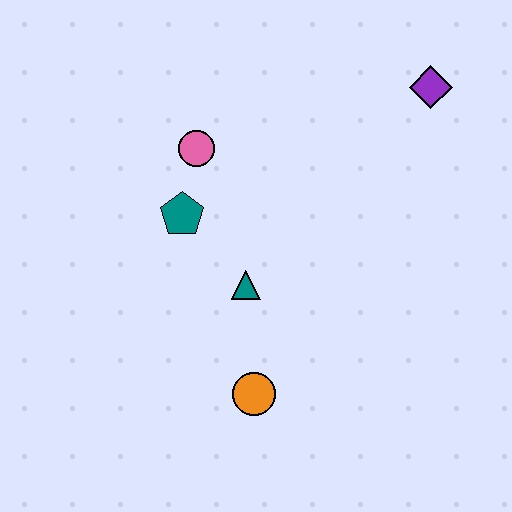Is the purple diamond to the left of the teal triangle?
No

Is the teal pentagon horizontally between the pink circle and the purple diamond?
No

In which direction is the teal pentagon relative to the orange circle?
The teal pentagon is above the orange circle.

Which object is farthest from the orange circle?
The purple diamond is farthest from the orange circle.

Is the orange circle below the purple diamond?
Yes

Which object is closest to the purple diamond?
The pink circle is closest to the purple diamond.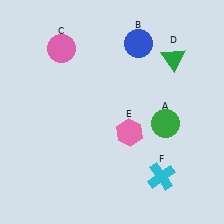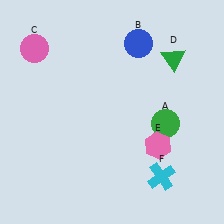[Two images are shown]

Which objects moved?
The objects that moved are: the pink circle (C), the pink hexagon (E).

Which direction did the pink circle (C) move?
The pink circle (C) moved left.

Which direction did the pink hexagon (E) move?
The pink hexagon (E) moved right.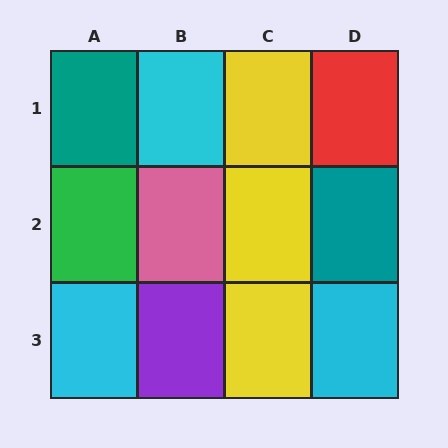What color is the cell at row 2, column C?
Yellow.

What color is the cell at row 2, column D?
Teal.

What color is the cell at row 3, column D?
Cyan.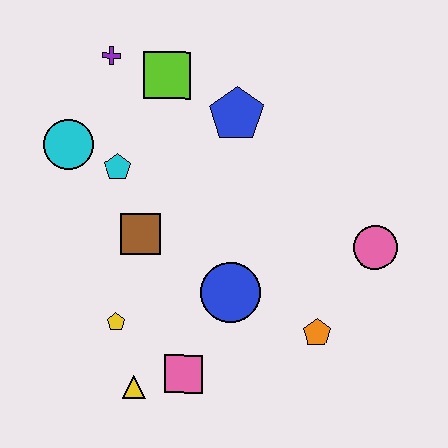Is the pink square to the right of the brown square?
Yes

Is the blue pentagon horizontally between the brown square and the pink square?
No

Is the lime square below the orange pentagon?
No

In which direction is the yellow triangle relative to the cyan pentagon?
The yellow triangle is below the cyan pentagon.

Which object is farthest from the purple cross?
The orange pentagon is farthest from the purple cross.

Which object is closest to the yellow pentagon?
The yellow triangle is closest to the yellow pentagon.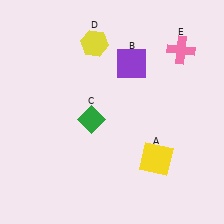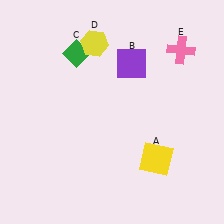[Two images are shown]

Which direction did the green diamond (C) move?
The green diamond (C) moved up.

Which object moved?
The green diamond (C) moved up.